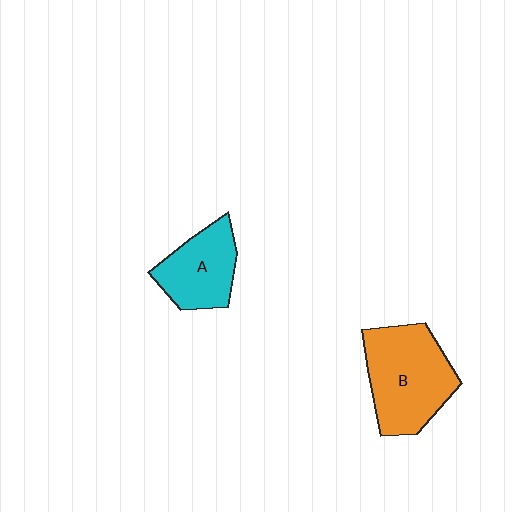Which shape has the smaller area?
Shape A (cyan).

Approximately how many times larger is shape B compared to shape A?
Approximately 1.5 times.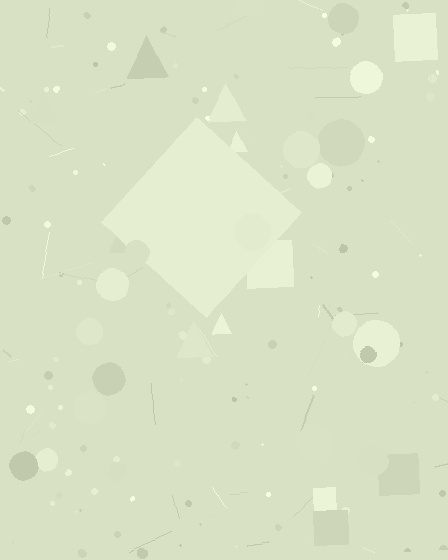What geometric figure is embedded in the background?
A diamond is embedded in the background.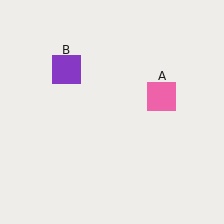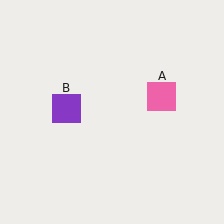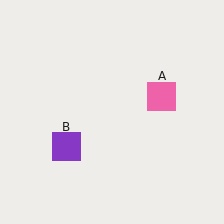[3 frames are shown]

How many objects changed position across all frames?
1 object changed position: purple square (object B).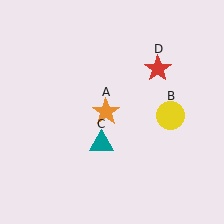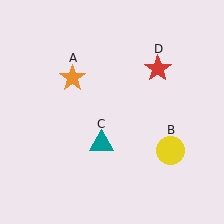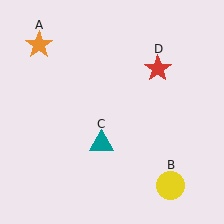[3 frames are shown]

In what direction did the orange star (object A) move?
The orange star (object A) moved up and to the left.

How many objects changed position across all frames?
2 objects changed position: orange star (object A), yellow circle (object B).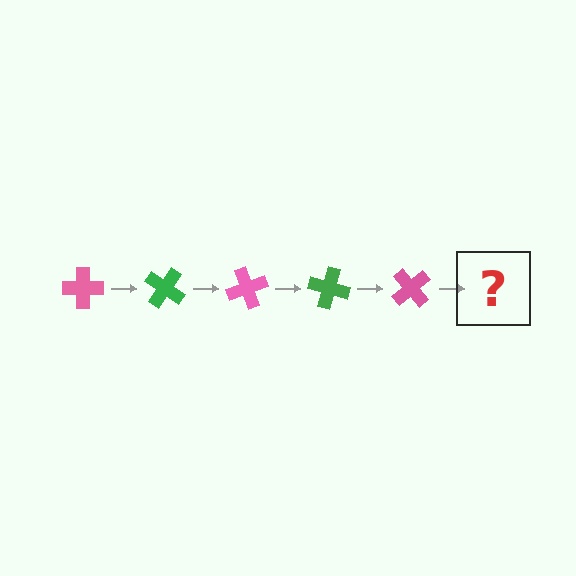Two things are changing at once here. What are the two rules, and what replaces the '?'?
The two rules are that it rotates 35 degrees each step and the color cycles through pink and green. The '?' should be a green cross, rotated 175 degrees from the start.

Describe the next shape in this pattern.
It should be a green cross, rotated 175 degrees from the start.